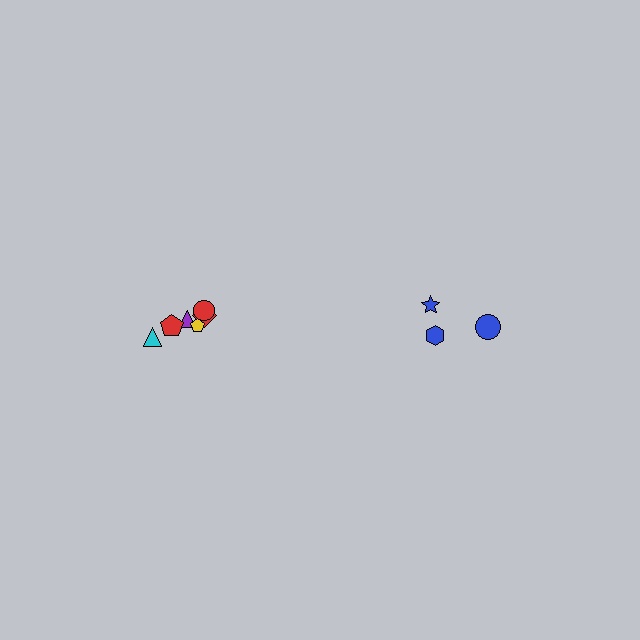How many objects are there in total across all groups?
There are 9 objects.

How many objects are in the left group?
There are 6 objects.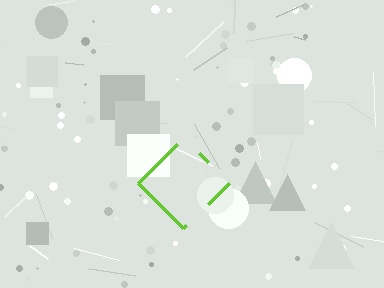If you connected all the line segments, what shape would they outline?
They would outline a diamond.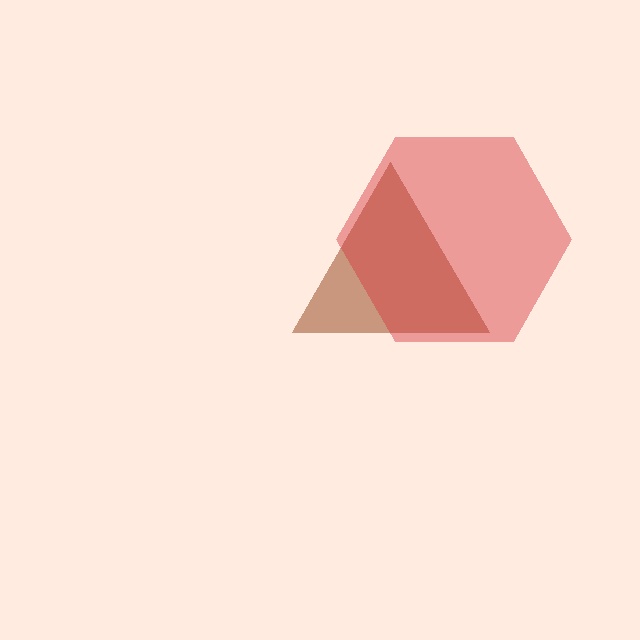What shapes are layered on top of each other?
The layered shapes are: a brown triangle, a red hexagon.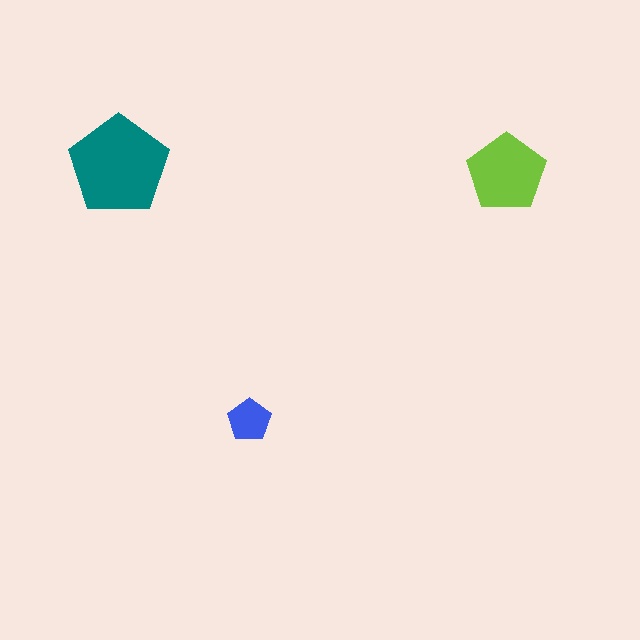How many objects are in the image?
There are 3 objects in the image.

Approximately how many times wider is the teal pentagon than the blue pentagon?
About 2.5 times wider.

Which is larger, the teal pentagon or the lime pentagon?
The teal one.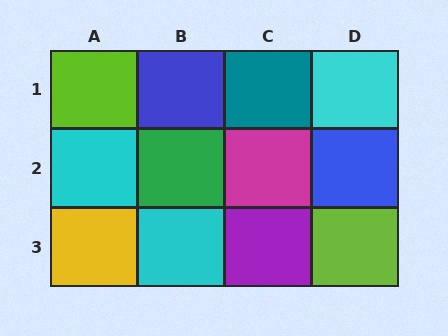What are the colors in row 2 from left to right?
Cyan, green, magenta, blue.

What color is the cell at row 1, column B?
Blue.